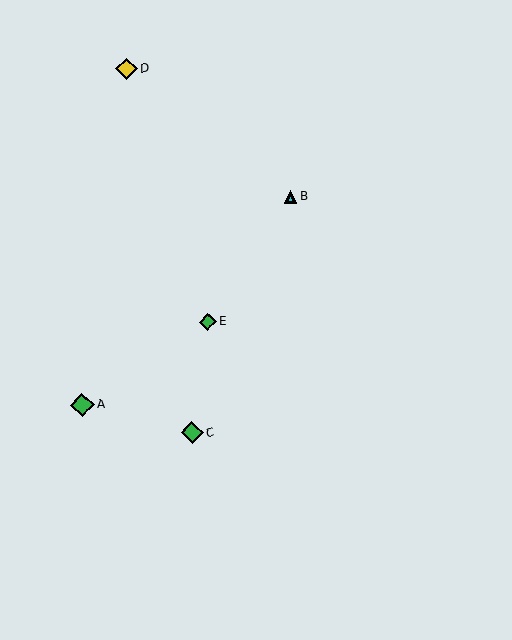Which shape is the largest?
The green diamond (labeled A) is the largest.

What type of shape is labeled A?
Shape A is a green diamond.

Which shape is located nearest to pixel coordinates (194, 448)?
The green diamond (labeled C) at (192, 433) is nearest to that location.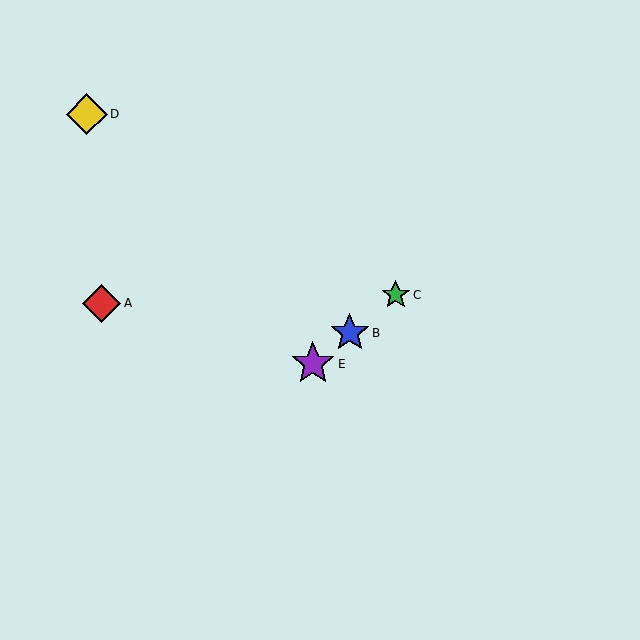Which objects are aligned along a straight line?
Objects B, C, E are aligned along a straight line.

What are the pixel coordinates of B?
Object B is at (350, 333).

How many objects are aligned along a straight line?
3 objects (B, C, E) are aligned along a straight line.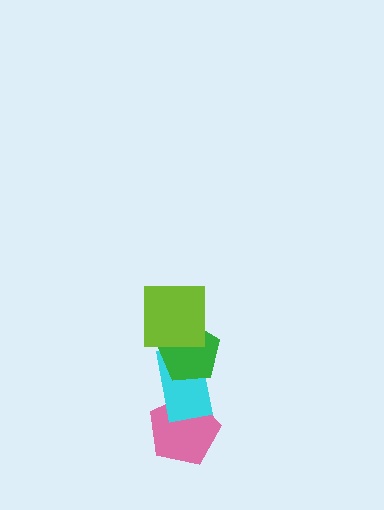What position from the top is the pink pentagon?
The pink pentagon is 4th from the top.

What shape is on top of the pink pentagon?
The cyan rectangle is on top of the pink pentagon.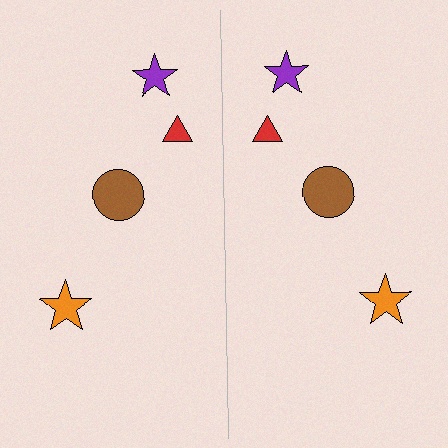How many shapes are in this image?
There are 8 shapes in this image.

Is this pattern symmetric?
Yes, this pattern has bilateral (reflection) symmetry.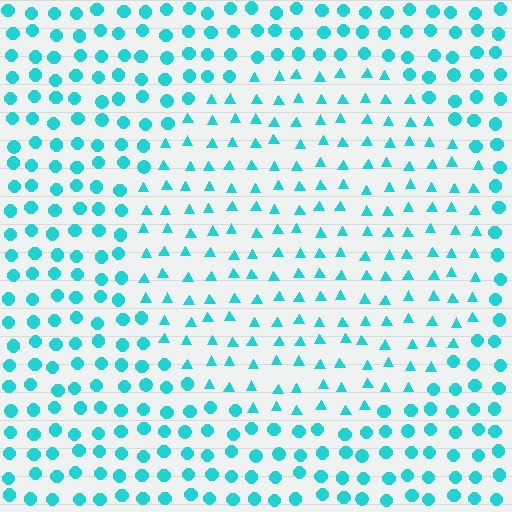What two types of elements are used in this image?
The image uses triangles inside the circle region and circles outside it.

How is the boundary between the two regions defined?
The boundary is defined by a change in element shape: triangles inside vs. circles outside. All elements share the same color and spacing.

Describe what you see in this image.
The image is filled with small cyan elements arranged in a uniform grid. A circle-shaped region contains triangles, while the surrounding area contains circles. The boundary is defined purely by the change in element shape.